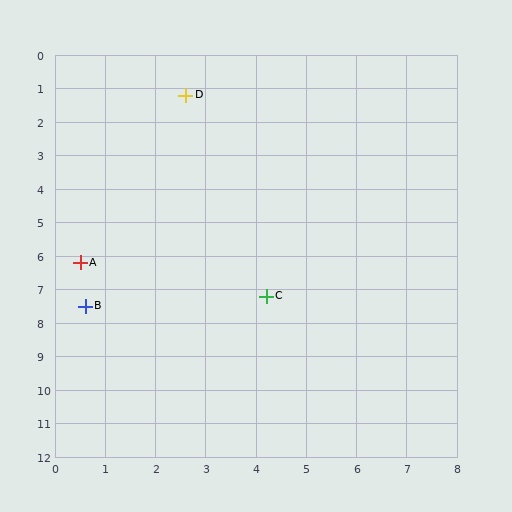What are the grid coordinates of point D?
Point D is at approximately (2.6, 1.2).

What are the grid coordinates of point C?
Point C is at approximately (4.2, 7.2).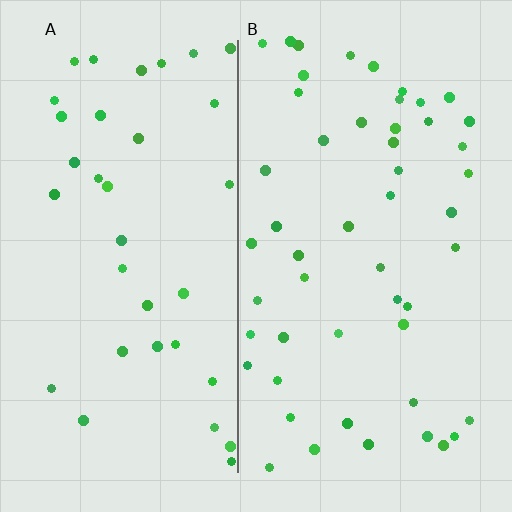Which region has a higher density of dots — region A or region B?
B (the right).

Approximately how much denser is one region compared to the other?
Approximately 1.4× — region B over region A.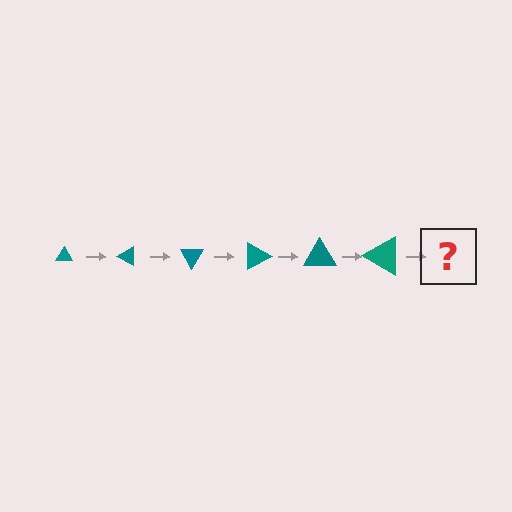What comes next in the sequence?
The next element should be a triangle, larger than the previous one and rotated 180 degrees from the start.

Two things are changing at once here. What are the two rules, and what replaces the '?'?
The two rules are that the triangle grows larger each step and it rotates 30 degrees each step. The '?' should be a triangle, larger than the previous one and rotated 180 degrees from the start.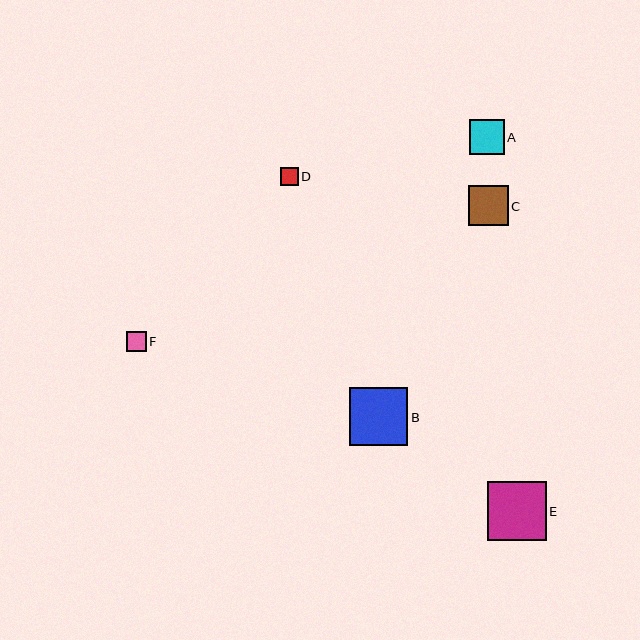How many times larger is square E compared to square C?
Square E is approximately 1.5 times the size of square C.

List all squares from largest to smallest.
From largest to smallest: E, B, C, A, F, D.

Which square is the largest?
Square E is the largest with a size of approximately 59 pixels.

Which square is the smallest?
Square D is the smallest with a size of approximately 18 pixels.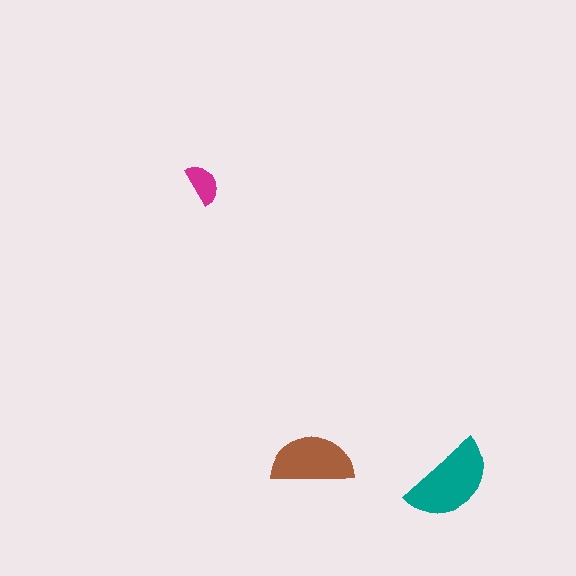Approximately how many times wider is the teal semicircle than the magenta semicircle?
About 2 times wider.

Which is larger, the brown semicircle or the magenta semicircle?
The brown one.